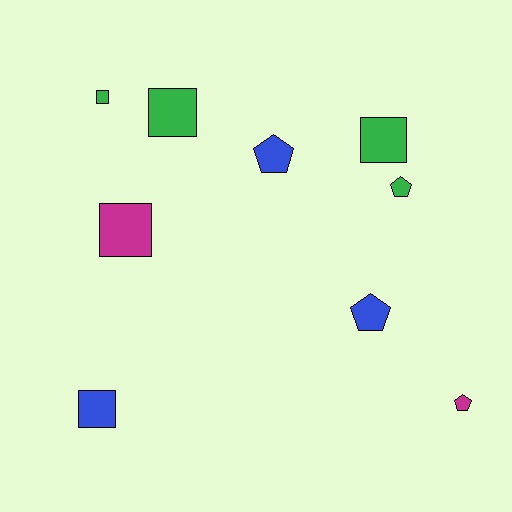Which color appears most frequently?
Green, with 4 objects.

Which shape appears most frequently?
Square, with 5 objects.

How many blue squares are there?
There is 1 blue square.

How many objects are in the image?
There are 9 objects.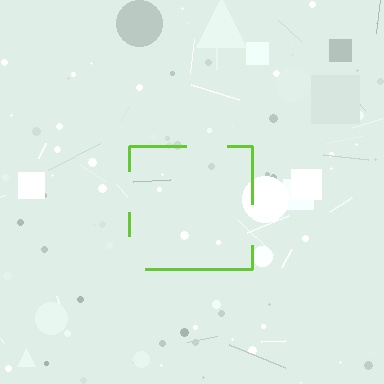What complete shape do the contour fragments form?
The contour fragments form a square.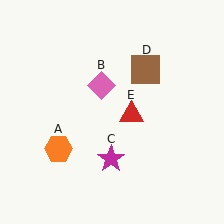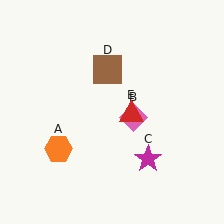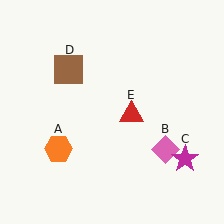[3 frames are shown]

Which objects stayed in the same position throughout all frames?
Orange hexagon (object A) and red triangle (object E) remained stationary.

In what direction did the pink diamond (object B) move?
The pink diamond (object B) moved down and to the right.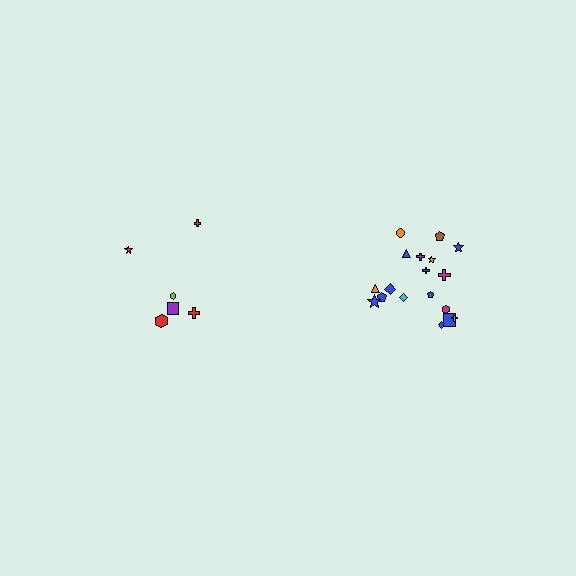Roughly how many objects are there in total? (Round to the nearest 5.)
Roughly 25 objects in total.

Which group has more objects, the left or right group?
The right group.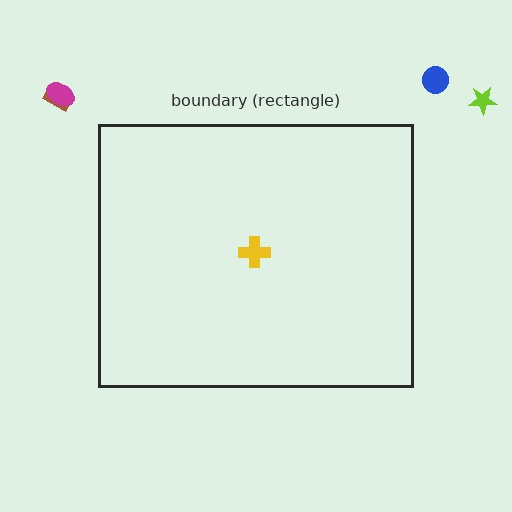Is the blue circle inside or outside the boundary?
Outside.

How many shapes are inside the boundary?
1 inside, 4 outside.